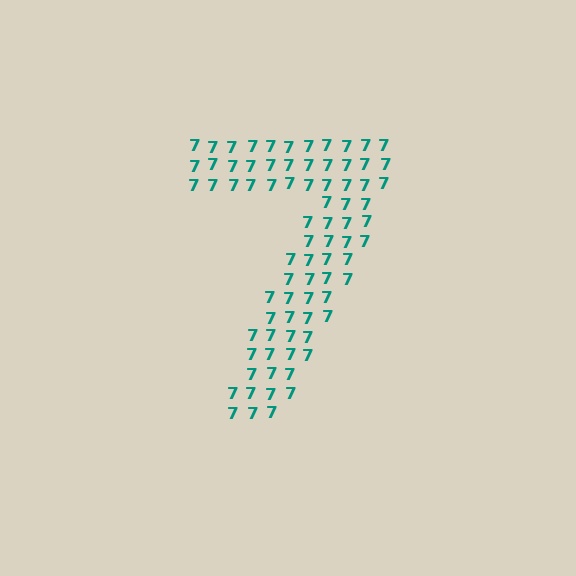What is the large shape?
The large shape is the digit 7.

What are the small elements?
The small elements are digit 7's.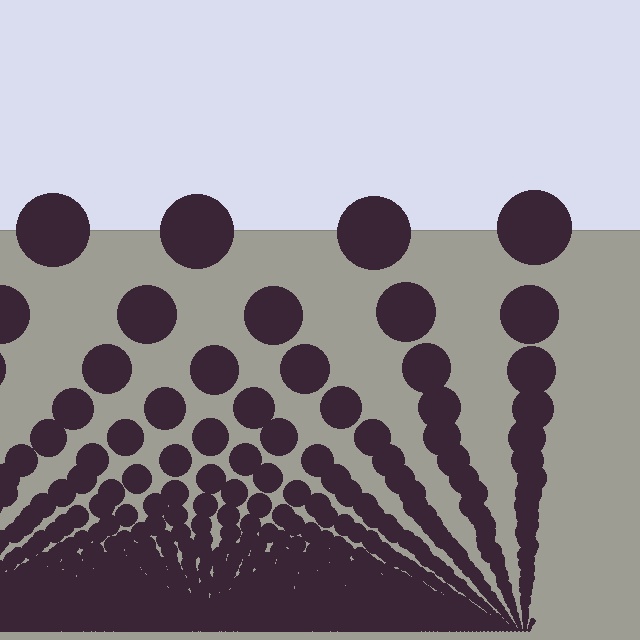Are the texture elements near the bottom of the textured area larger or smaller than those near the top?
Smaller. The gradient is inverted — elements near the bottom are smaller and denser.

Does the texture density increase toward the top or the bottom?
Density increases toward the bottom.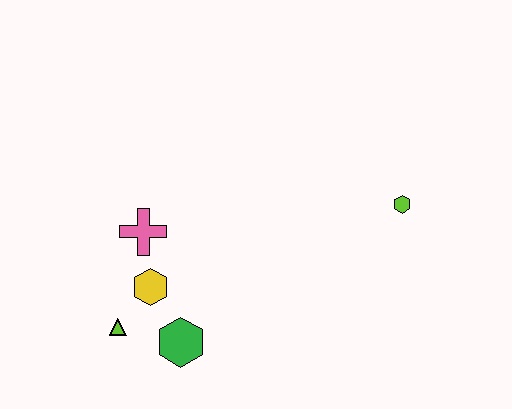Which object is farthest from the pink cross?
The lime hexagon is farthest from the pink cross.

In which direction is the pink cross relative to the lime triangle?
The pink cross is above the lime triangle.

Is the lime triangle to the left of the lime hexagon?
Yes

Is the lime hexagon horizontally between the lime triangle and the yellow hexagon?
No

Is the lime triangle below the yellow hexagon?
Yes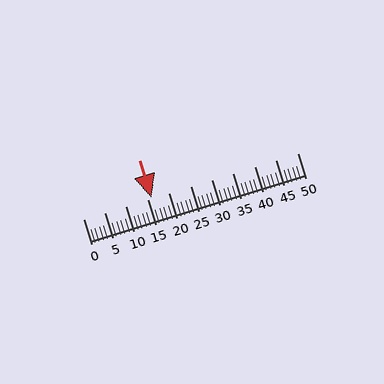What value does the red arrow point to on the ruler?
The red arrow points to approximately 16.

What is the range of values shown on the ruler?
The ruler shows values from 0 to 50.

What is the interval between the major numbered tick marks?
The major tick marks are spaced 5 units apart.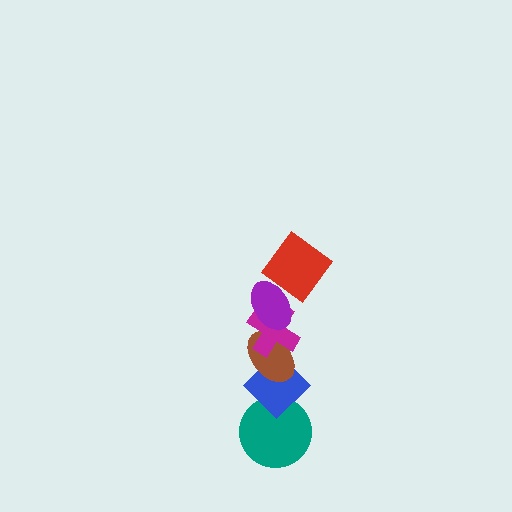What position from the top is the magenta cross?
The magenta cross is 3rd from the top.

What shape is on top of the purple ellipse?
The red diamond is on top of the purple ellipse.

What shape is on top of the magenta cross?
The purple ellipse is on top of the magenta cross.